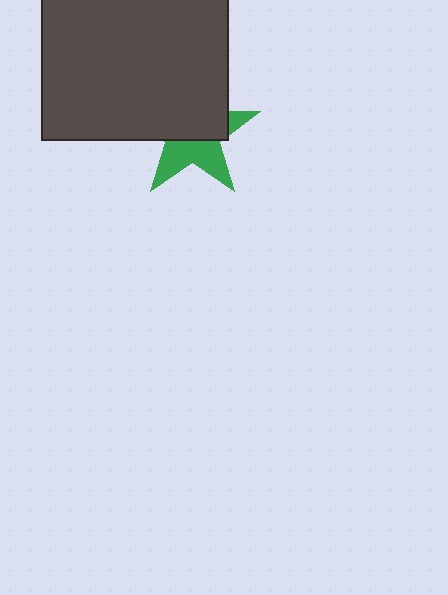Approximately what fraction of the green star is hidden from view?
Roughly 56% of the green star is hidden behind the dark gray square.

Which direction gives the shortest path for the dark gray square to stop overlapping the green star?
Moving up gives the shortest separation.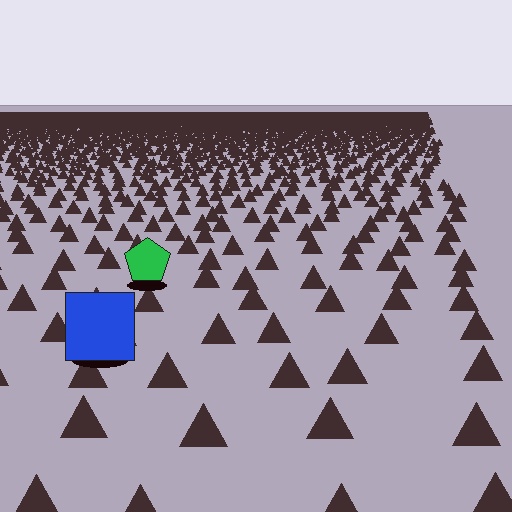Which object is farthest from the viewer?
The green pentagon is farthest from the viewer. It appears smaller and the ground texture around it is denser.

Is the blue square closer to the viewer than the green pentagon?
Yes. The blue square is closer — you can tell from the texture gradient: the ground texture is coarser near it.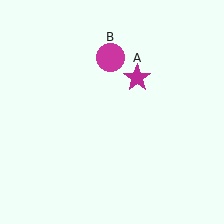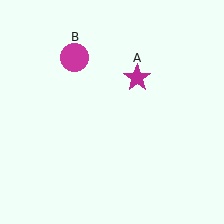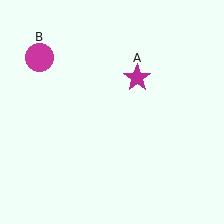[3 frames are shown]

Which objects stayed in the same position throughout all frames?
Magenta star (object A) remained stationary.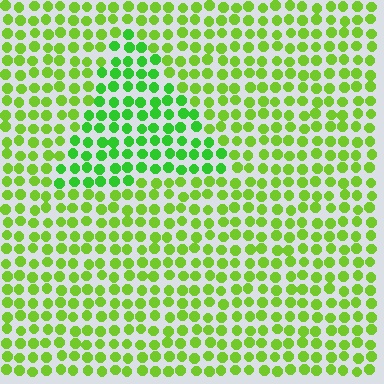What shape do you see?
I see a triangle.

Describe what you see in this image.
The image is filled with small lime elements in a uniform arrangement. A triangle-shaped region is visible where the elements are tinted to a slightly different hue, forming a subtle color boundary.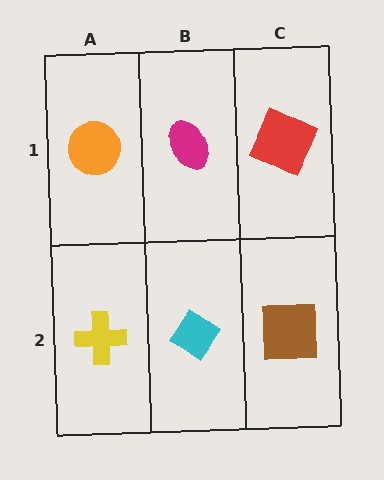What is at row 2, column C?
A brown square.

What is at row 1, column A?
An orange circle.